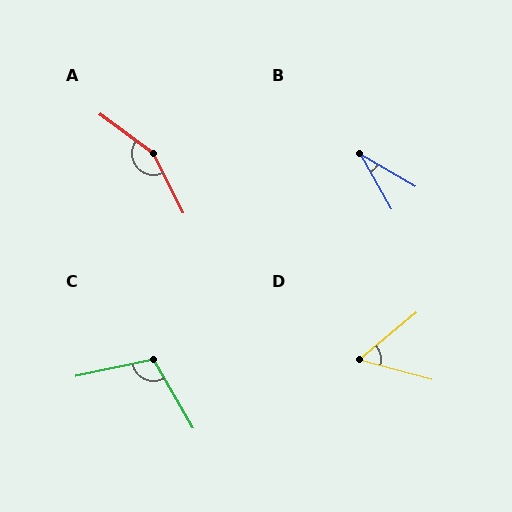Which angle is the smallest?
B, at approximately 30 degrees.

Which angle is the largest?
A, at approximately 152 degrees.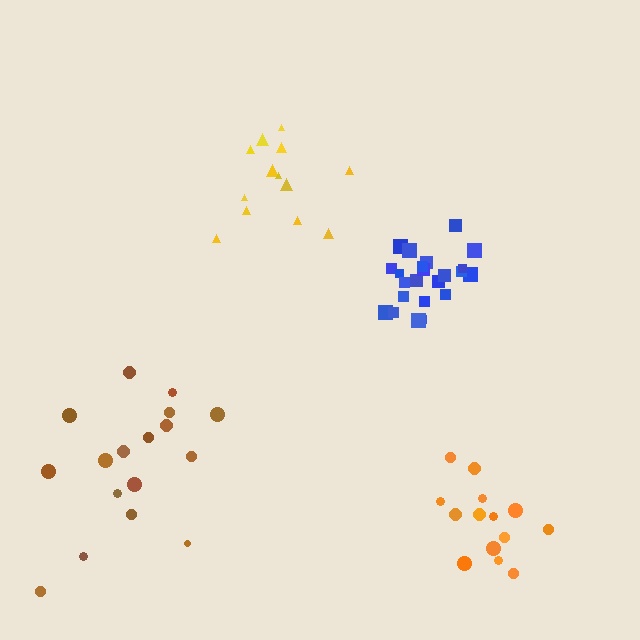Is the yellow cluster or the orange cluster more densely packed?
Orange.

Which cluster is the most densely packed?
Blue.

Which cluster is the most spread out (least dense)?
Brown.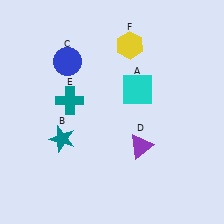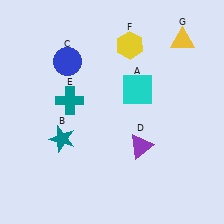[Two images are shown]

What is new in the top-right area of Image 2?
A yellow triangle (G) was added in the top-right area of Image 2.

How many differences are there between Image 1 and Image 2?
There is 1 difference between the two images.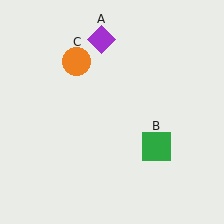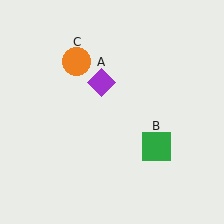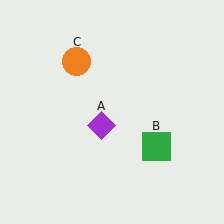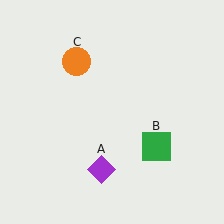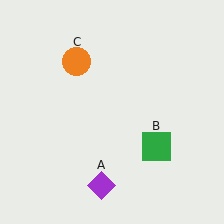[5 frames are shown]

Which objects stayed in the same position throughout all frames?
Green square (object B) and orange circle (object C) remained stationary.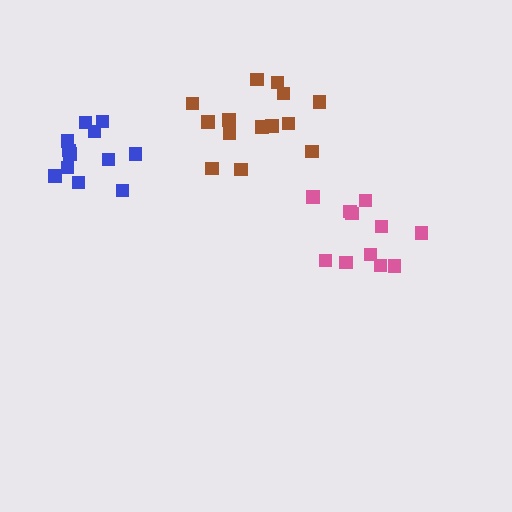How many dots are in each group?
Group 1: 11 dots, Group 2: 15 dots, Group 3: 12 dots (38 total).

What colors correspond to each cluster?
The clusters are colored: pink, brown, blue.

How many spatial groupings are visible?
There are 3 spatial groupings.